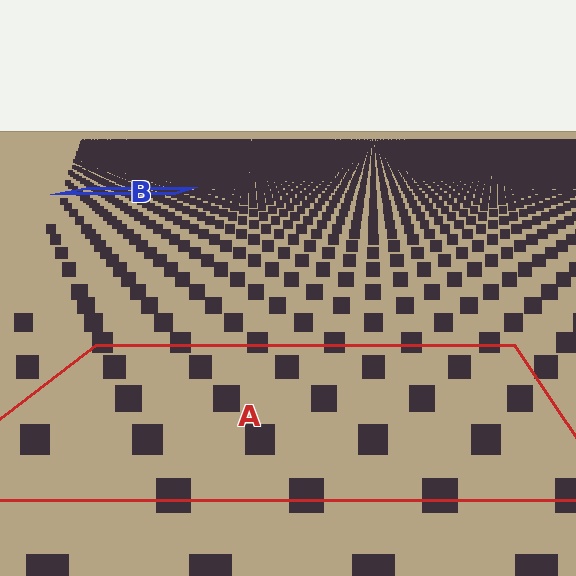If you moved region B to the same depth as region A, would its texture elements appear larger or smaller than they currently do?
They would appear larger. At a closer depth, the same texture elements are projected at a bigger on-screen size.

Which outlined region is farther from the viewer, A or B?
Region B is farther from the viewer — the texture elements inside it appear smaller and more densely packed.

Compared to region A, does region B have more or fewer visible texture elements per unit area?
Region B has more texture elements per unit area — they are packed more densely because it is farther away.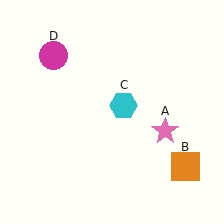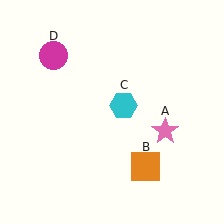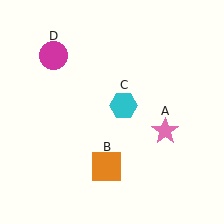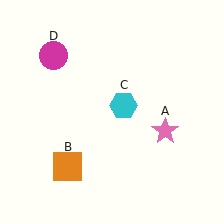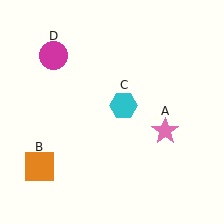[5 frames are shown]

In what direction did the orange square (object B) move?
The orange square (object B) moved left.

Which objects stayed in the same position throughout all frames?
Pink star (object A) and cyan hexagon (object C) and magenta circle (object D) remained stationary.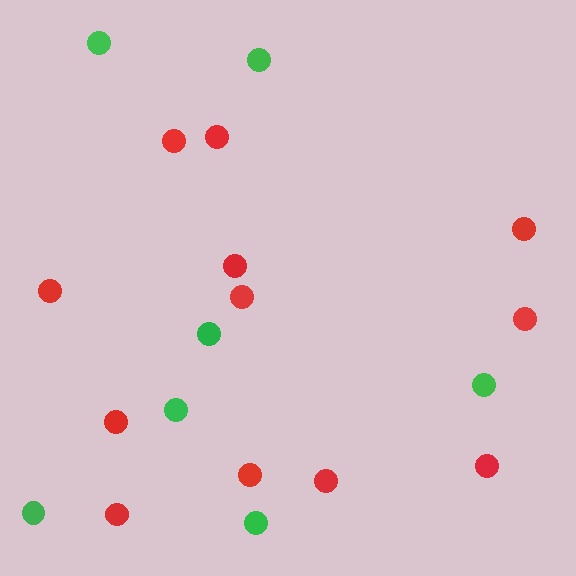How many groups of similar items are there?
There are 2 groups: one group of red circles (12) and one group of green circles (7).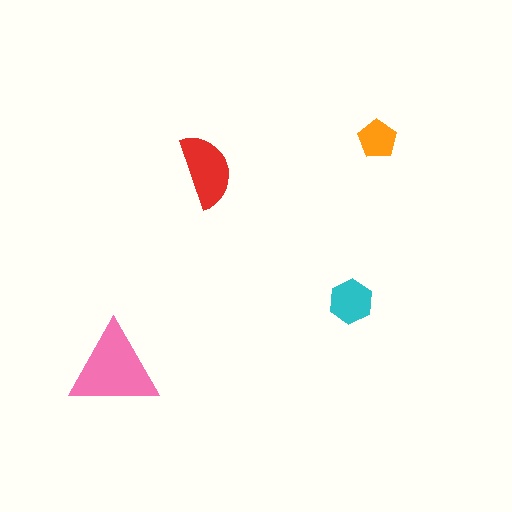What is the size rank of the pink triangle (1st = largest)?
1st.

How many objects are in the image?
There are 4 objects in the image.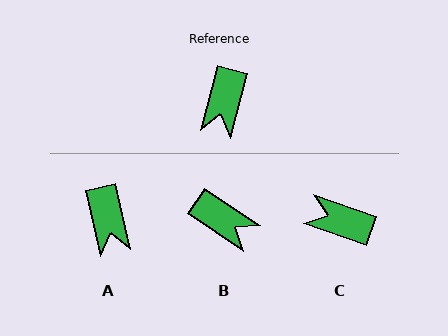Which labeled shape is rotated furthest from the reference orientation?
C, about 95 degrees away.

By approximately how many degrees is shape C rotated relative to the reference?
Approximately 95 degrees clockwise.